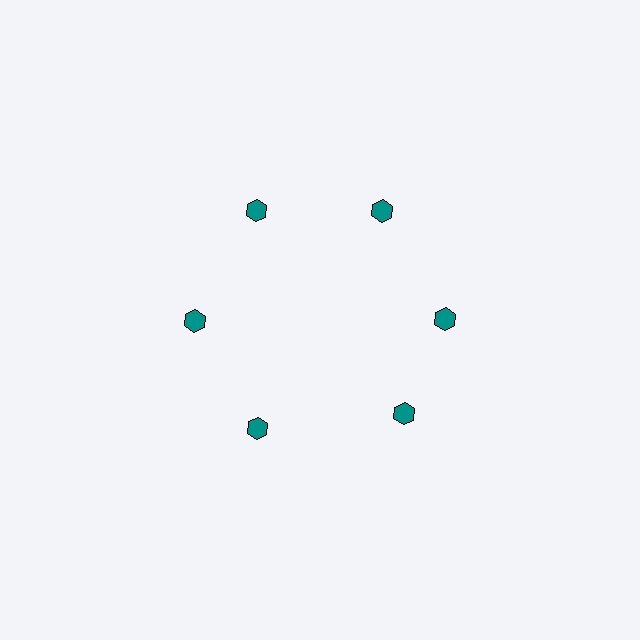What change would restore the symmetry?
The symmetry would be restored by rotating it back into even spacing with its neighbors so that all 6 hexagons sit at equal angles and equal distance from the center.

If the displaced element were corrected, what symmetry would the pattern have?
It would have 6-fold rotational symmetry — the pattern would map onto itself every 60 degrees.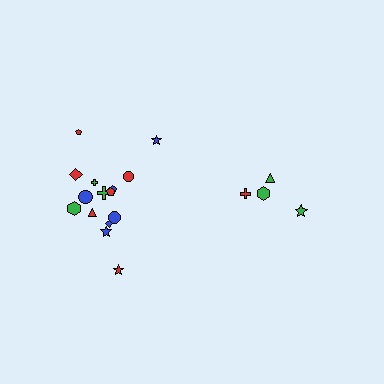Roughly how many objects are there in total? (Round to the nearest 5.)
Roughly 20 objects in total.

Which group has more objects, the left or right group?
The left group.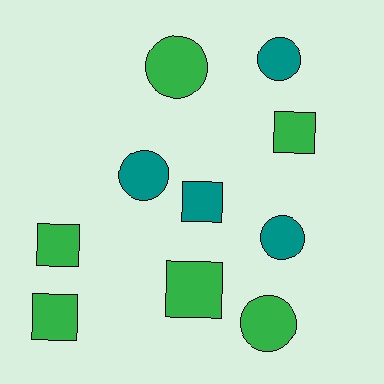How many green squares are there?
There are 4 green squares.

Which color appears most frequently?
Green, with 6 objects.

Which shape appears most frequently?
Square, with 5 objects.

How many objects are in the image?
There are 10 objects.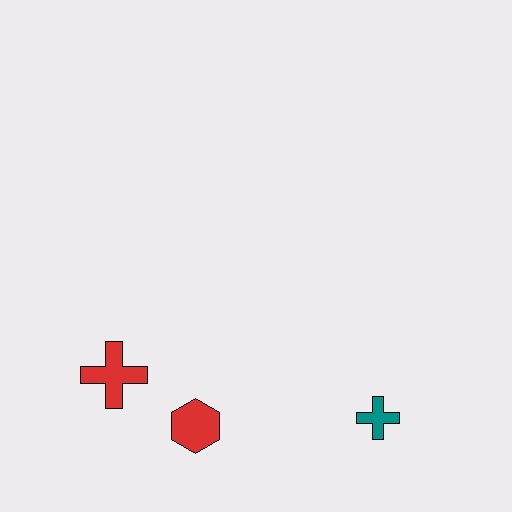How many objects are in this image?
There are 3 objects.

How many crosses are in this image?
There are 2 crosses.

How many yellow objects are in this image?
There are no yellow objects.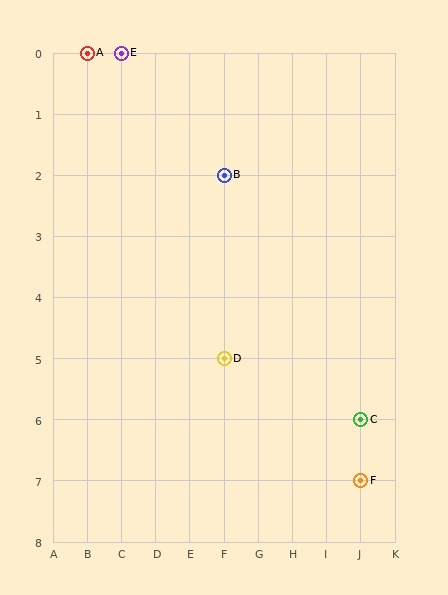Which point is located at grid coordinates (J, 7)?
Point F is at (J, 7).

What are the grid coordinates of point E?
Point E is at grid coordinates (C, 0).